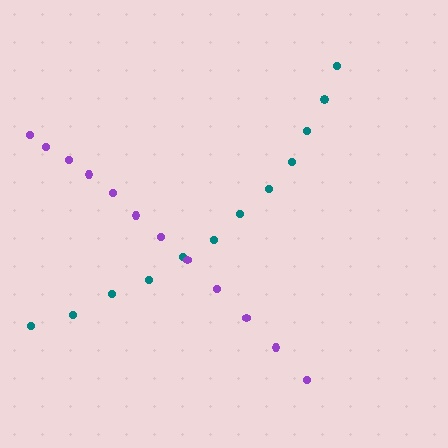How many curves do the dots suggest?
There are 2 distinct paths.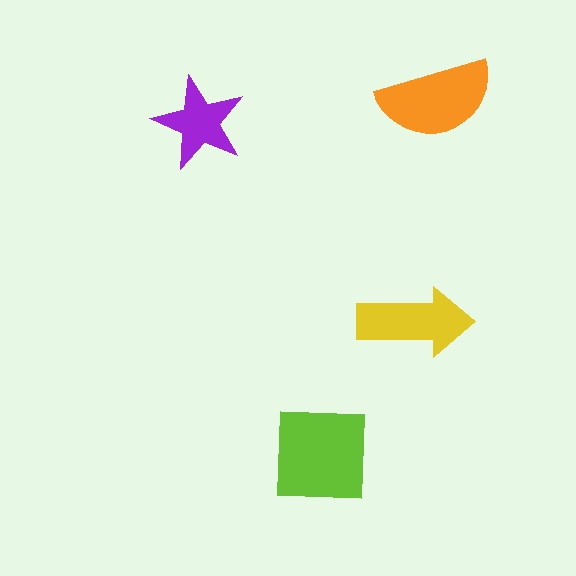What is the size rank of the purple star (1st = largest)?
4th.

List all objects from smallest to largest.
The purple star, the yellow arrow, the orange semicircle, the lime square.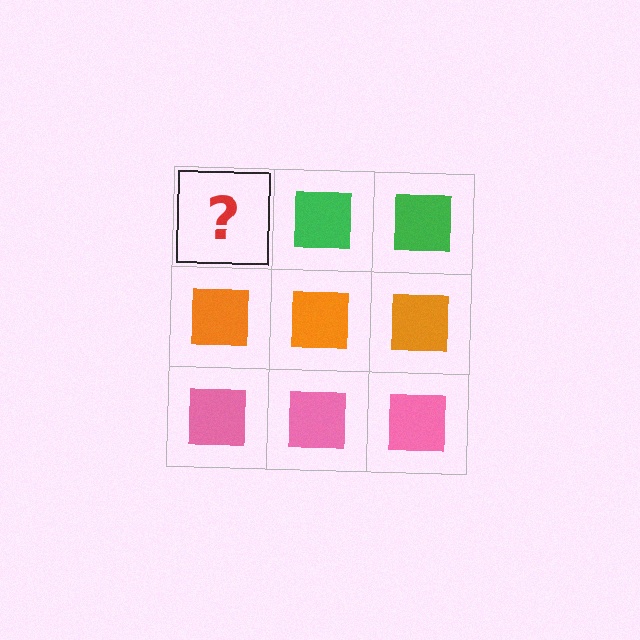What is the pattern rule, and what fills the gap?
The rule is that each row has a consistent color. The gap should be filled with a green square.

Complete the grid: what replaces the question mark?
The question mark should be replaced with a green square.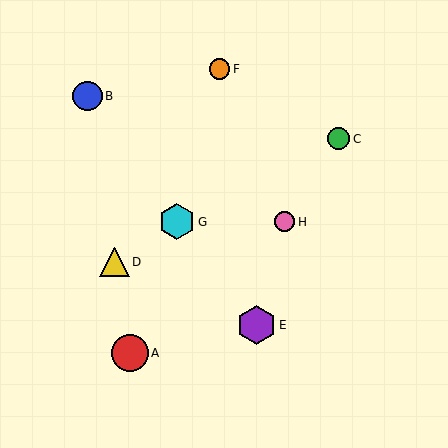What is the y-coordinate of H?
Object H is at y≈222.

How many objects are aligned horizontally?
2 objects (G, H) are aligned horizontally.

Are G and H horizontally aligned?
Yes, both are at y≈222.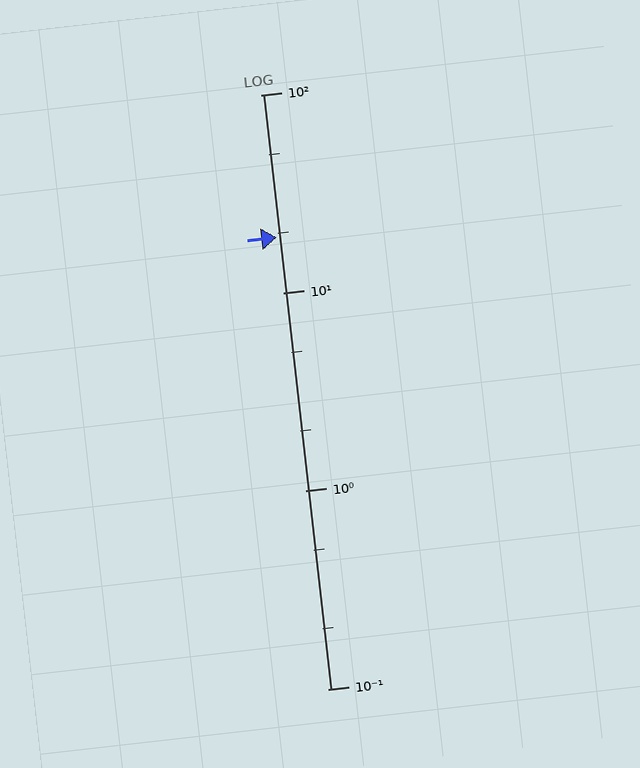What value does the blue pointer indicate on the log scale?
The pointer indicates approximately 19.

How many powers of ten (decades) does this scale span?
The scale spans 3 decades, from 0.1 to 100.